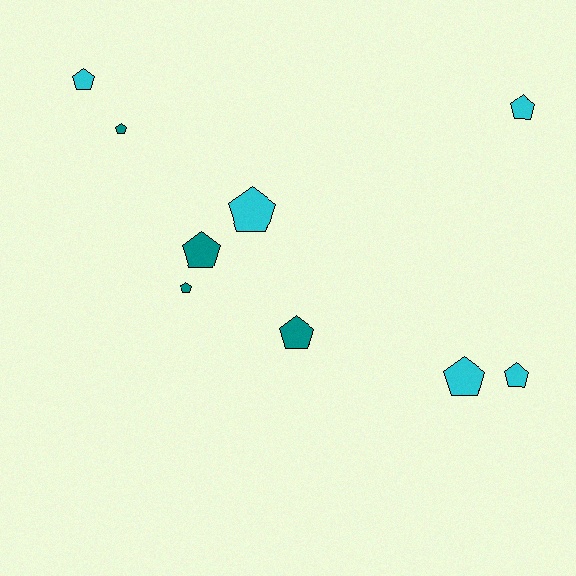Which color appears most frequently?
Cyan, with 5 objects.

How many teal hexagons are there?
There are no teal hexagons.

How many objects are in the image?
There are 9 objects.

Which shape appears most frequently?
Pentagon, with 9 objects.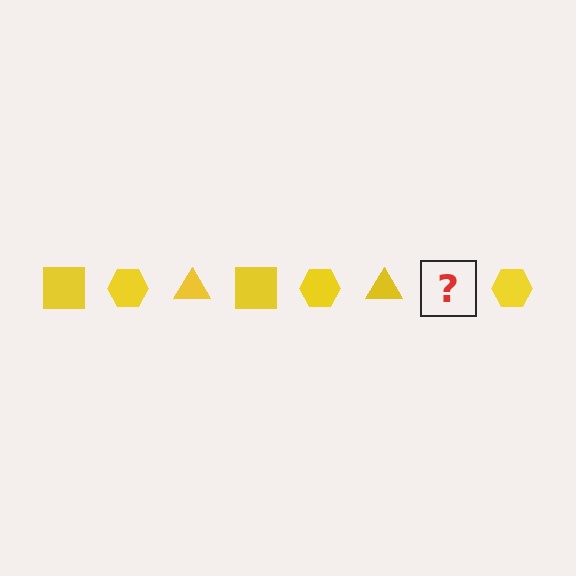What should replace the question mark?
The question mark should be replaced with a yellow square.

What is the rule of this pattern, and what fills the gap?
The rule is that the pattern cycles through square, hexagon, triangle shapes in yellow. The gap should be filled with a yellow square.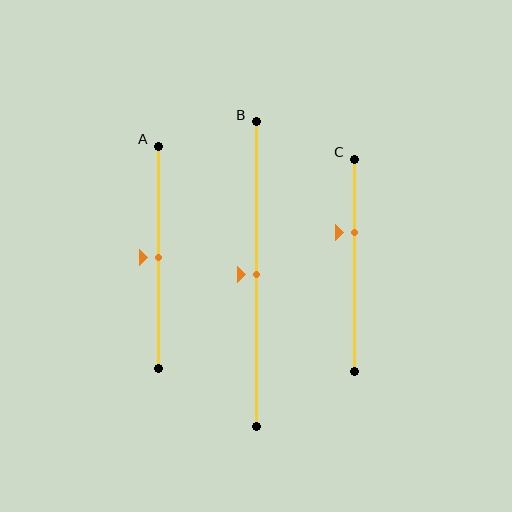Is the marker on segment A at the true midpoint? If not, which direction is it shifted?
Yes, the marker on segment A is at the true midpoint.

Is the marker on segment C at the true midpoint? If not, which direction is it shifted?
No, the marker on segment C is shifted upward by about 16% of the segment length.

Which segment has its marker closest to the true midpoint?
Segment A has its marker closest to the true midpoint.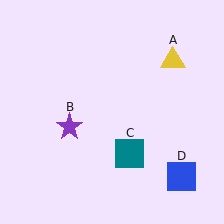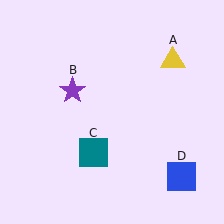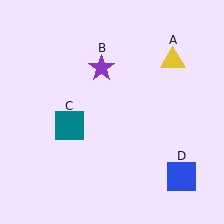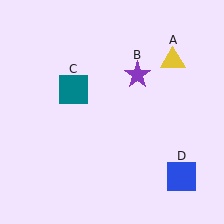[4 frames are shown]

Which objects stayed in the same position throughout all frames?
Yellow triangle (object A) and blue square (object D) remained stationary.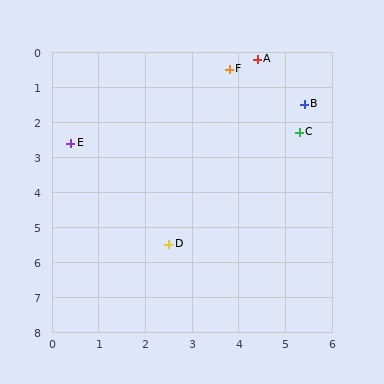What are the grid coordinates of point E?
Point E is at approximately (0.4, 2.6).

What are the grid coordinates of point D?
Point D is at approximately (2.5, 5.5).